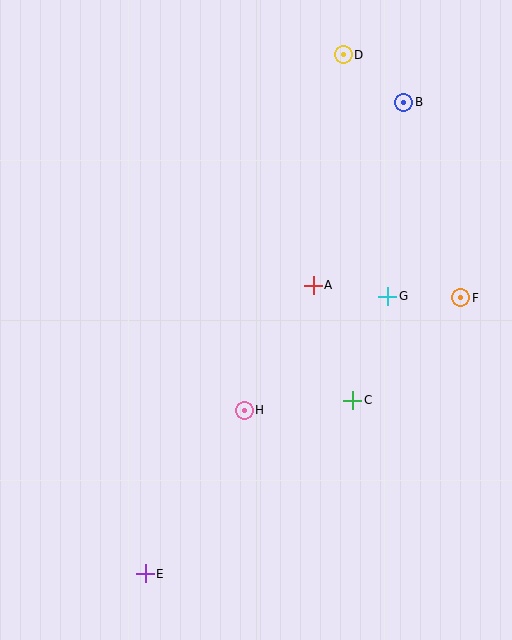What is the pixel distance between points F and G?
The distance between F and G is 73 pixels.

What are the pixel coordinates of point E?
Point E is at (145, 574).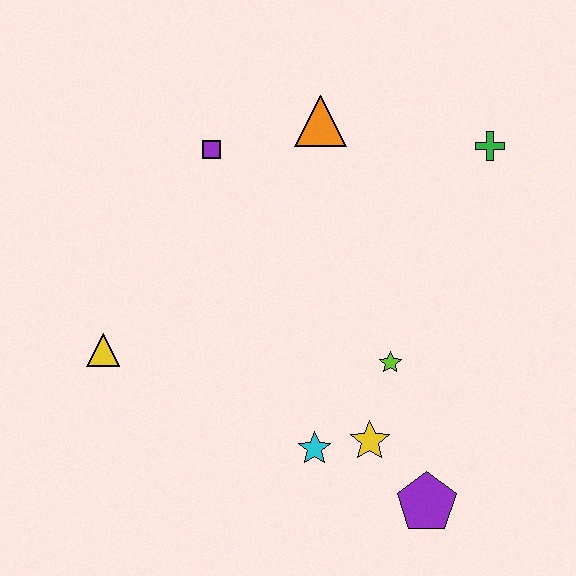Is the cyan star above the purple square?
No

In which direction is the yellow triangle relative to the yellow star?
The yellow triangle is to the left of the yellow star.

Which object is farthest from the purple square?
The purple pentagon is farthest from the purple square.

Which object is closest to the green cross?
The orange triangle is closest to the green cross.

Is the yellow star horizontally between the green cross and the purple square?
Yes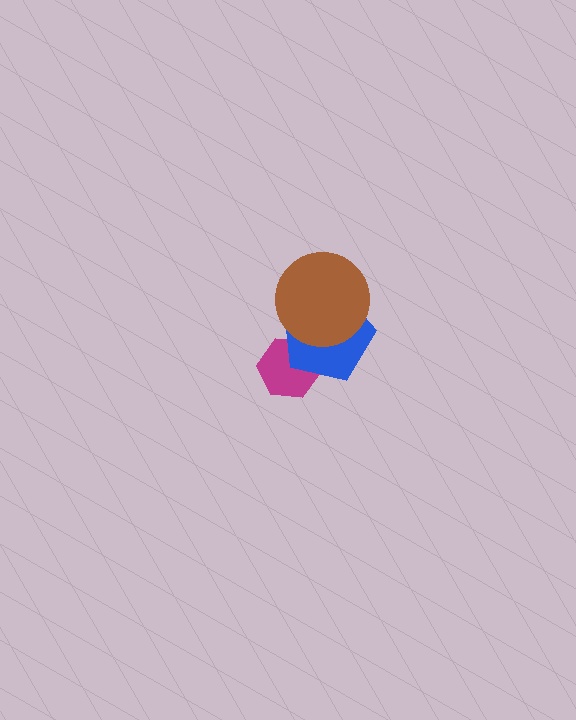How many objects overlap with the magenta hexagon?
1 object overlaps with the magenta hexagon.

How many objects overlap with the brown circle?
1 object overlaps with the brown circle.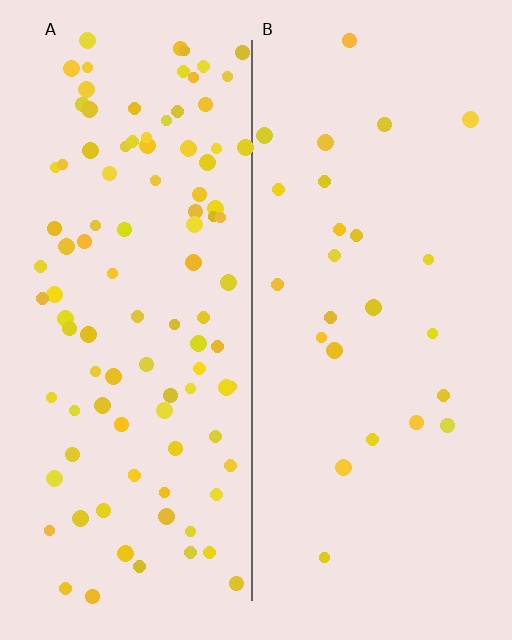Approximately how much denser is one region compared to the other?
Approximately 4.1× — region A over region B.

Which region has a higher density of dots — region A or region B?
A (the left).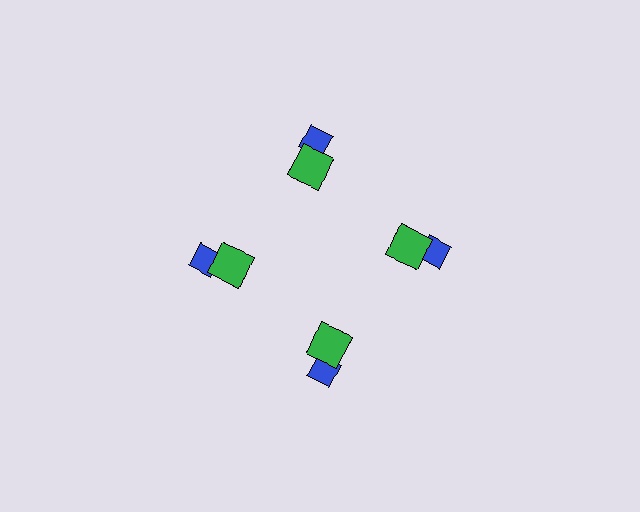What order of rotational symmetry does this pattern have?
This pattern has 4-fold rotational symmetry.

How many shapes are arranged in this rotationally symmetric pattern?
There are 8 shapes, arranged in 4 groups of 2.